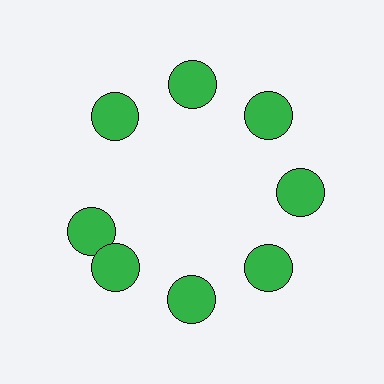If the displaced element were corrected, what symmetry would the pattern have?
It would have 8-fold rotational symmetry — the pattern would map onto itself every 45 degrees.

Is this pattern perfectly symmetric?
No. The 8 green circles are arranged in a ring, but one element near the 9 o'clock position is rotated out of alignment along the ring, breaking the 8-fold rotational symmetry.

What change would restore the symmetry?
The symmetry would be restored by rotating it back into even spacing with its neighbors so that all 8 circles sit at equal angles and equal distance from the center.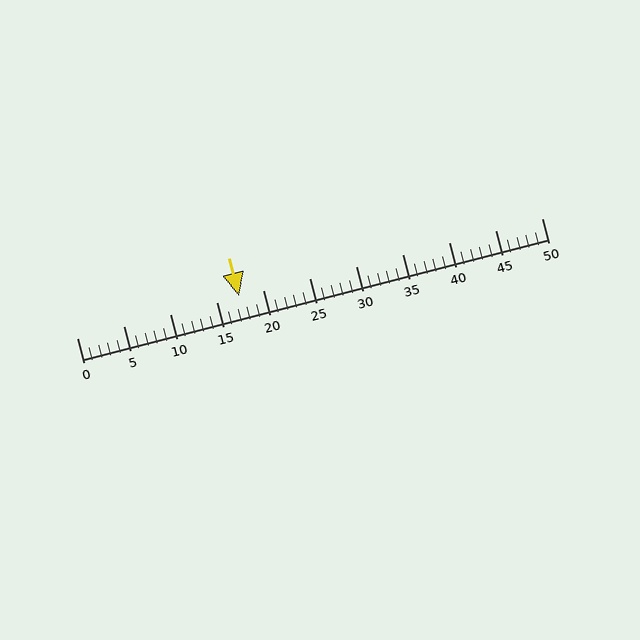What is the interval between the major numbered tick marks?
The major tick marks are spaced 5 units apart.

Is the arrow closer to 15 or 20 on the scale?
The arrow is closer to 15.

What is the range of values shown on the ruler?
The ruler shows values from 0 to 50.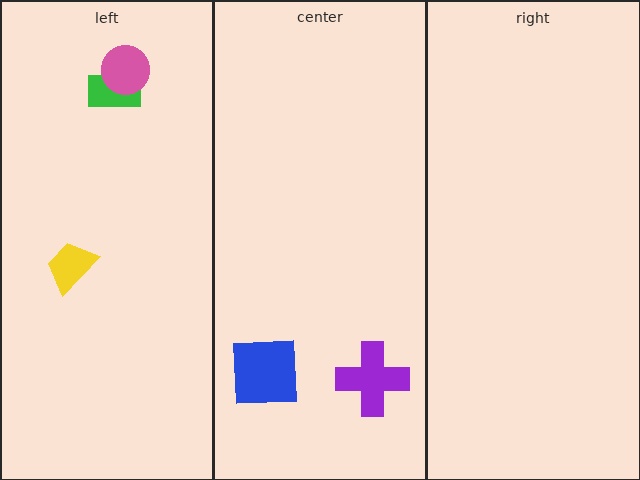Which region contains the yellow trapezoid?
The left region.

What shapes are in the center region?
The purple cross, the blue square.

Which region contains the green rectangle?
The left region.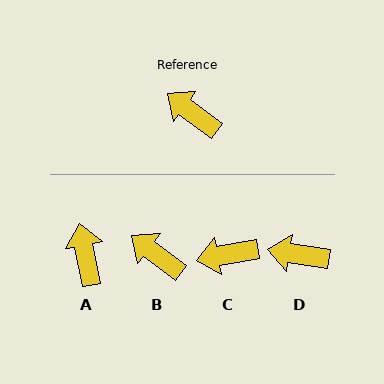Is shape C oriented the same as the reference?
No, it is off by about 48 degrees.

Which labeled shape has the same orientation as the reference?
B.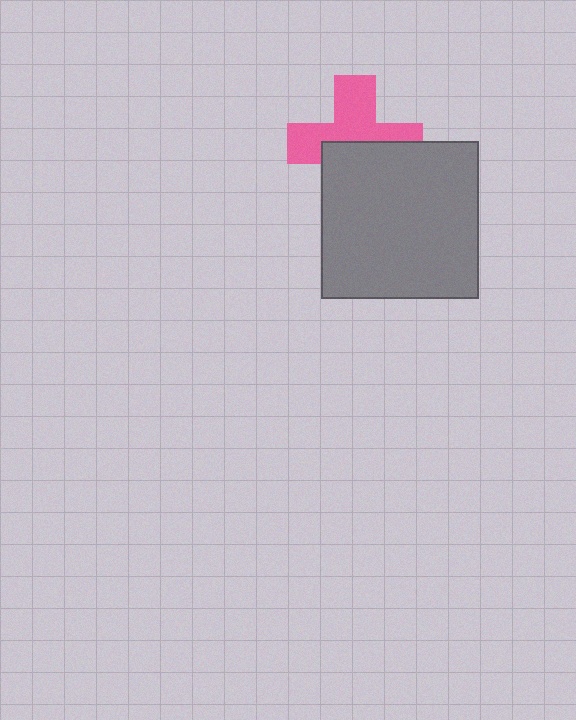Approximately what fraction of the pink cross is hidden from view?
Roughly 45% of the pink cross is hidden behind the gray square.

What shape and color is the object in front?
The object in front is a gray square.